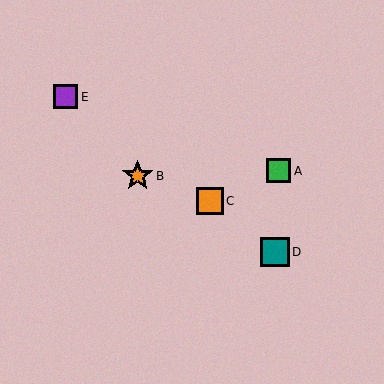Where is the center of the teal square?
The center of the teal square is at (275, 252).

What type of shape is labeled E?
Shape E is a purple square.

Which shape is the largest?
The orange star (labeled B) is the largest.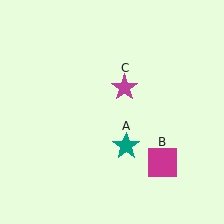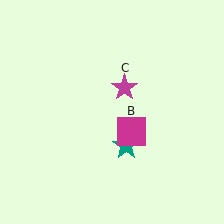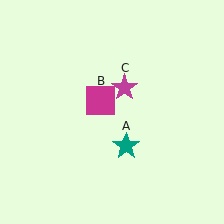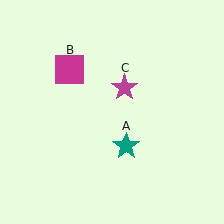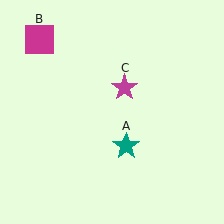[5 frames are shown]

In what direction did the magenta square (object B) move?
The magenta square (object B) moved up and to the left.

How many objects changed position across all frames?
1 object changed position: magenta square (object B).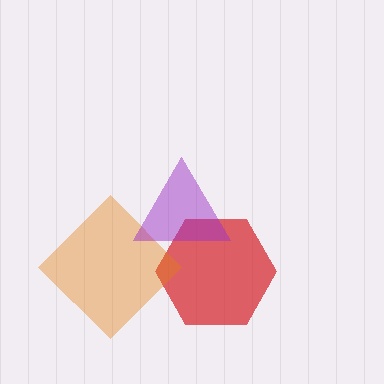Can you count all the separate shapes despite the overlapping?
Yes, there are 3 separate shapes.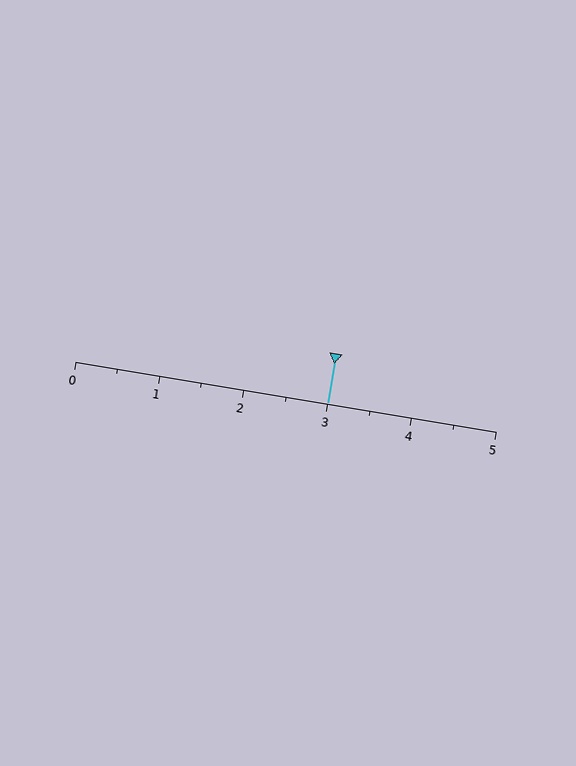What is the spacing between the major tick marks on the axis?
The major ticks are spaced 1 apart.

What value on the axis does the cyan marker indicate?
The marker indicates approximately 3.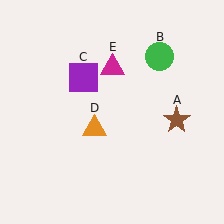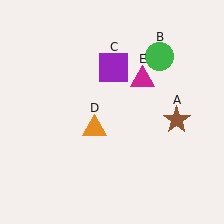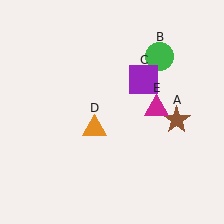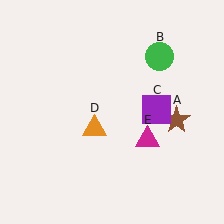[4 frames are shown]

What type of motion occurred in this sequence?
The purple square (object C), magenta triangle (object E) rotated clockwise around the center of the scene.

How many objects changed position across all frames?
2 objects changed position: purple square (object C), magenta triangle (object E).